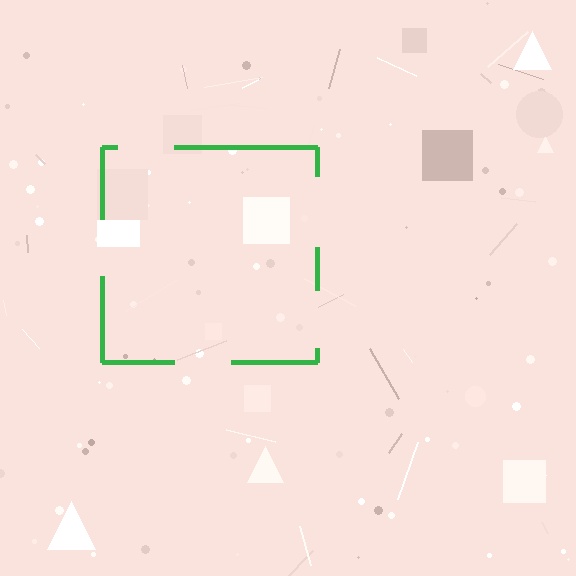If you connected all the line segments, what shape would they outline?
They would outline a square.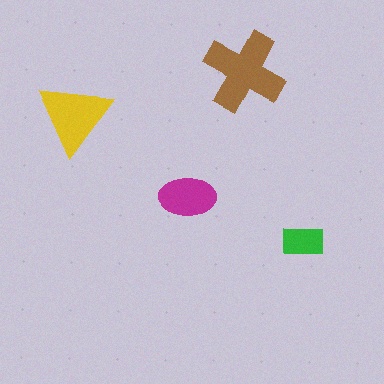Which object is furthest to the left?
The yellow triangle is leftmost.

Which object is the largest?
The brown cross.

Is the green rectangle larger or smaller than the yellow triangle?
Smaller.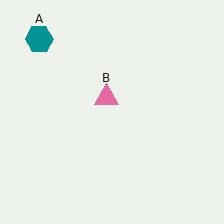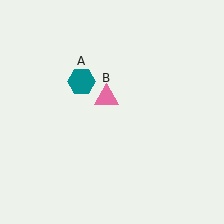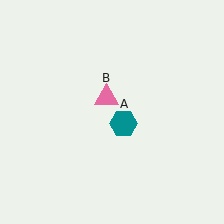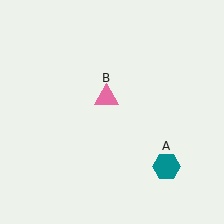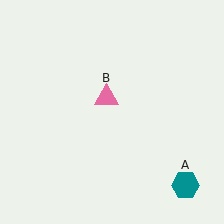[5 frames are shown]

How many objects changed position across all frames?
1 object changed position: teal hexagon (object A).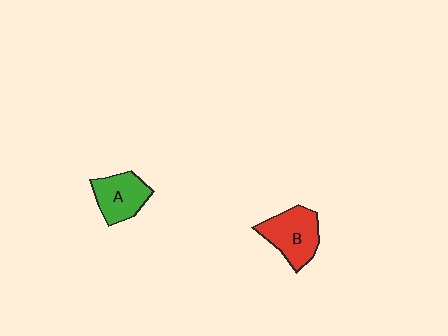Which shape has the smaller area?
Shape A (green).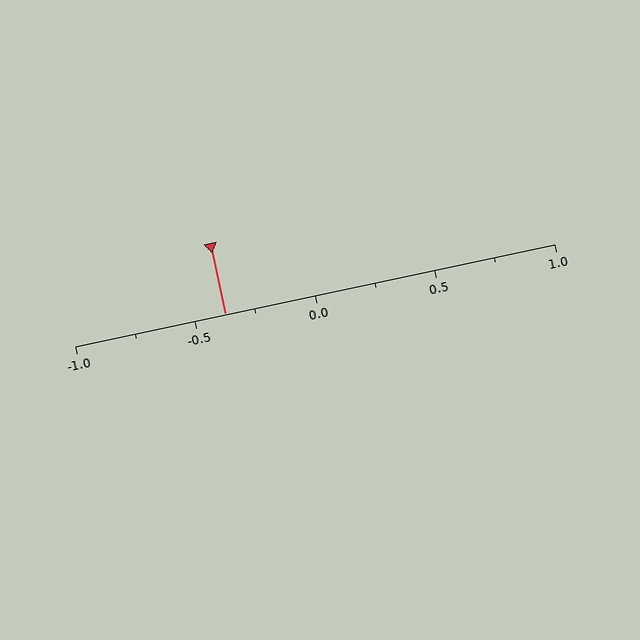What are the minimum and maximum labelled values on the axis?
The axis runs from -1.0 to 1.0.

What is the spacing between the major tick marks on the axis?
The major ticks are spaced 0.5 apart.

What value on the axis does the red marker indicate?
The marker indicates approximately -0.38.